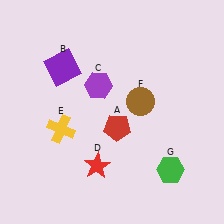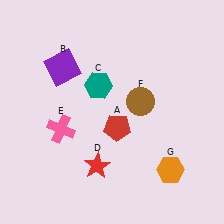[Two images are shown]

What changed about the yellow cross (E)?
In Image 1, E is yellow. In Image 2, it changed to pink.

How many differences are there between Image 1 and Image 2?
There are 3 differences between the two images.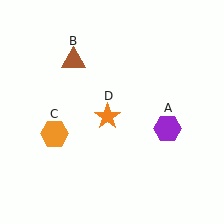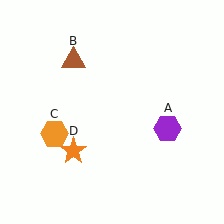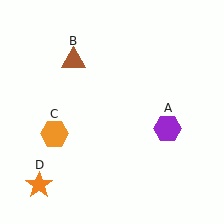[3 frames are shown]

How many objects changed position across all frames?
1 object changed position: orange star (object D).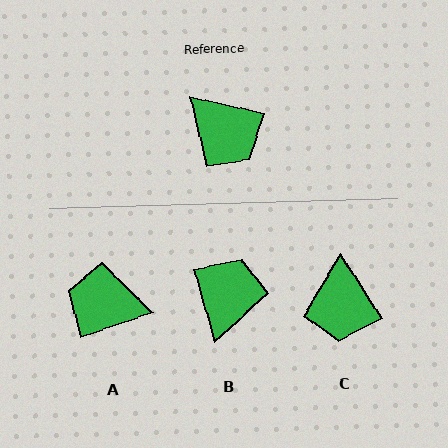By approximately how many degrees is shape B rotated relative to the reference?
Approximately 119 degrees counter-clockwise.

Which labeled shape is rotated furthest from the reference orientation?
A, about 148 degrees away.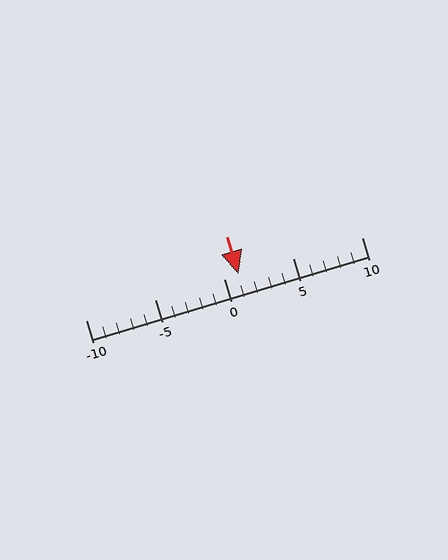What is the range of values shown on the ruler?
The ruler shows values from -10 to 10.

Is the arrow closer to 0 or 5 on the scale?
The arrow is closer to 0.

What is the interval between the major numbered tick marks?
The major tick marks are spaced 5 units apart.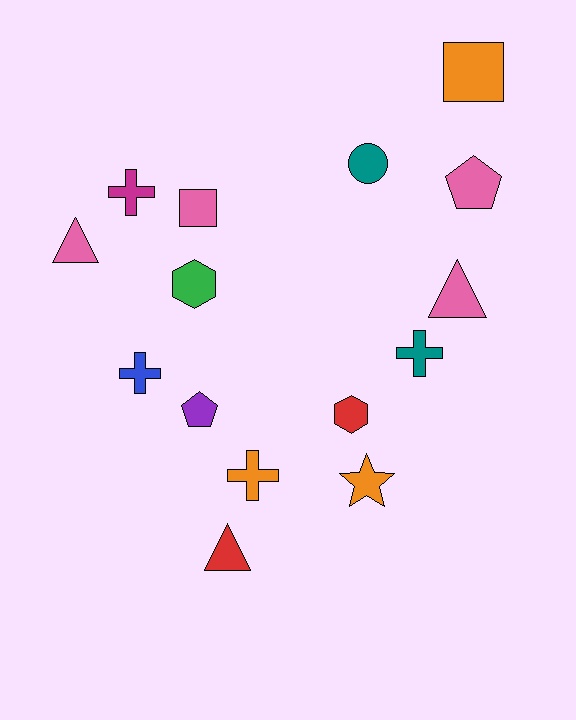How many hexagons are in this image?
There are 2 hexagons.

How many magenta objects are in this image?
There is 1 magenta object.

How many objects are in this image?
There are 15 objects.